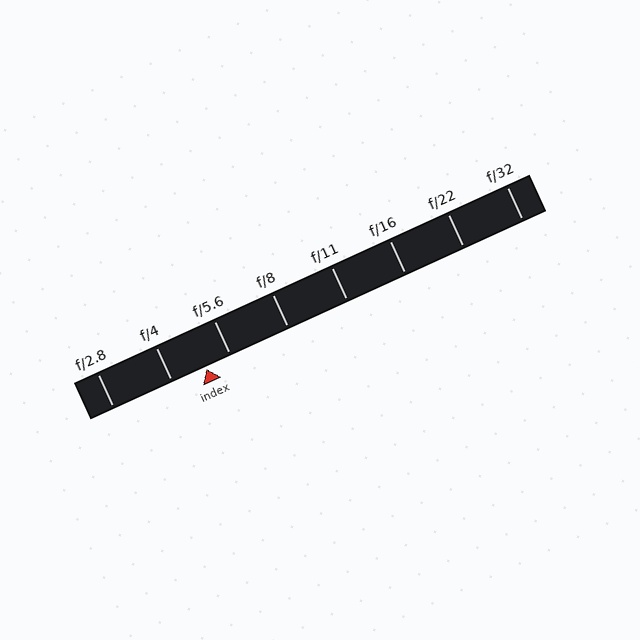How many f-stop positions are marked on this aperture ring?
There are 8 f-stop positions marked.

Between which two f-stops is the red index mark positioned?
The index mark is between f/4 and f/5.6.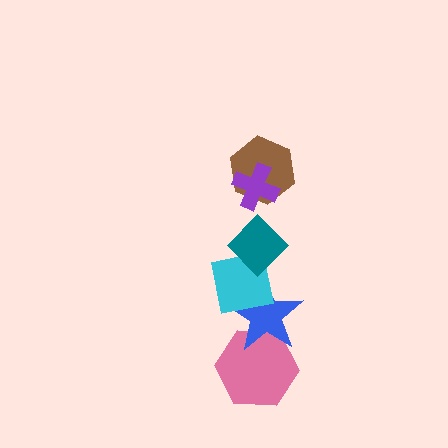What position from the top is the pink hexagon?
The pink hexagon is 6th from the top.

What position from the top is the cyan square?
The cyan square is 4th from the top.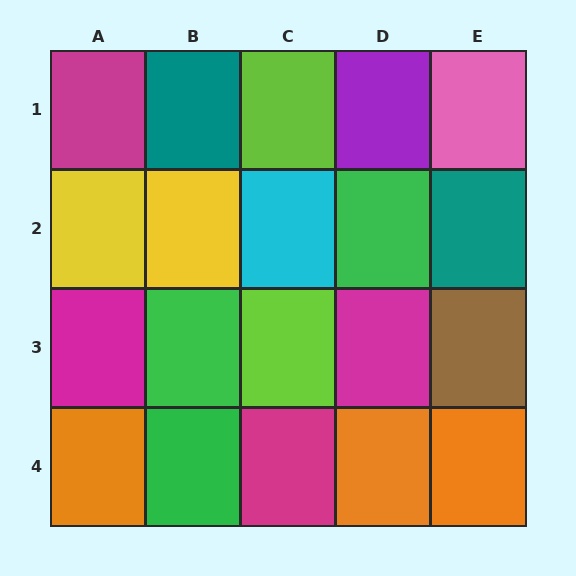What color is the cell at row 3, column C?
Lime.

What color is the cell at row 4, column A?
Orange.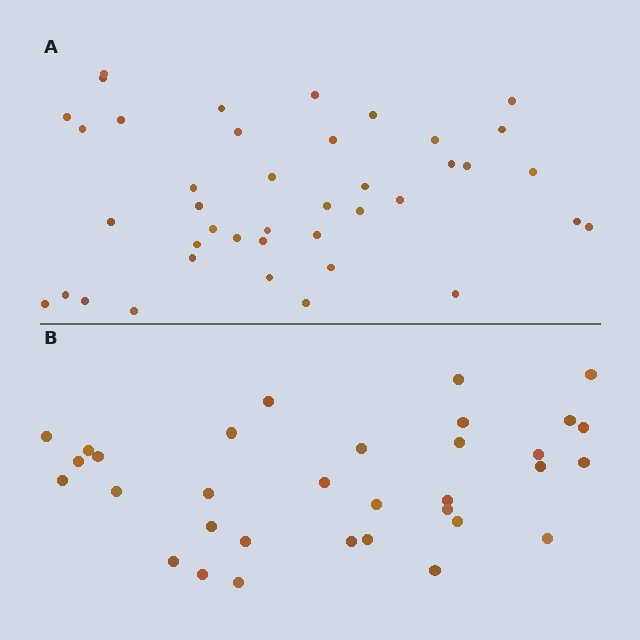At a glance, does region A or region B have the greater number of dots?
Region A (the top region) has more dots.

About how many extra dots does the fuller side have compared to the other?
Region A has roughly 8 or so more dots than region B.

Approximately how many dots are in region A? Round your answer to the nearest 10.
About 40 dots. (The exact count is 41, which rounds to 40.)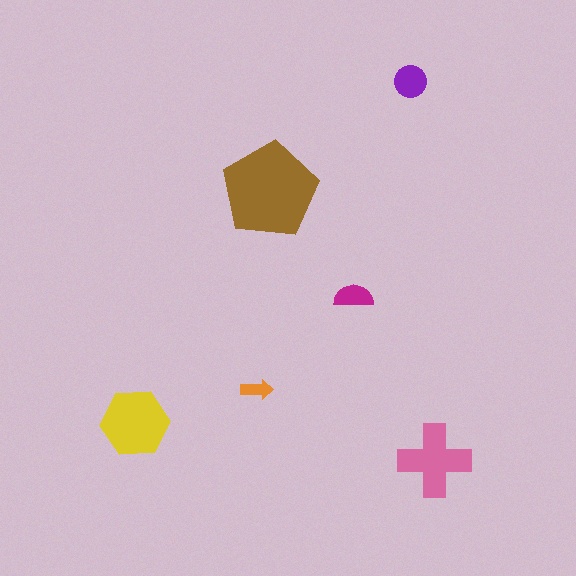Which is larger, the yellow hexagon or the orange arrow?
The yellow hexagon.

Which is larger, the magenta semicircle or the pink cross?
The pink cross.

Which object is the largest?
The brown pentagon.